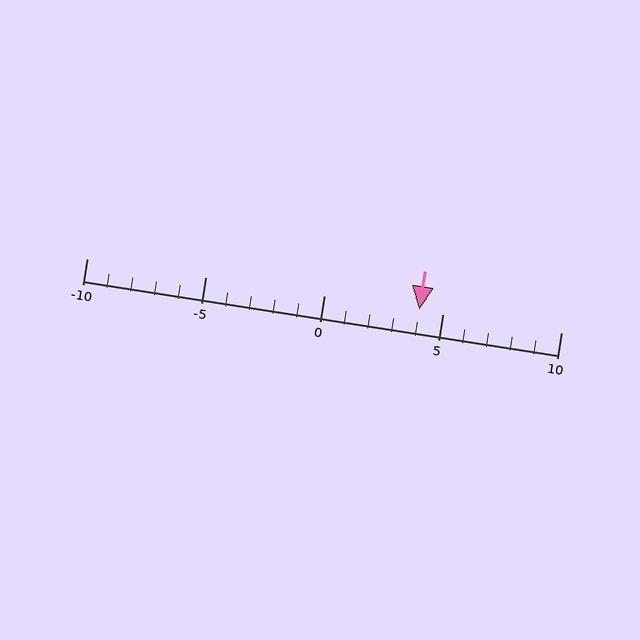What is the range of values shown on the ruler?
The ruler shows values from -10 to 10.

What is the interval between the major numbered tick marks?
The major tick marks are spaced 5 units apart.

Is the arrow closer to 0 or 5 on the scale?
The arrow is closer to 5.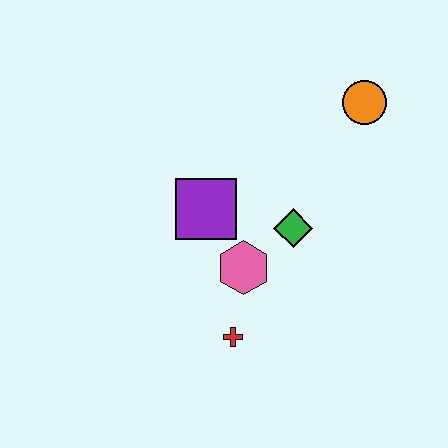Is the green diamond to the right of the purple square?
Yes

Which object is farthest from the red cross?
The orange circle is farthest from the red cross.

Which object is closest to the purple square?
The pink hexagon is closest to the purple square.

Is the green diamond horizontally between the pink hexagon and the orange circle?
Yes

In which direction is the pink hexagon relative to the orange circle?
The pink hexagon is below the orange circle.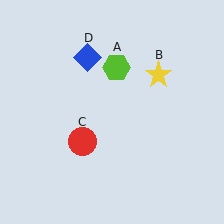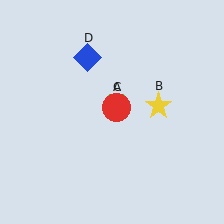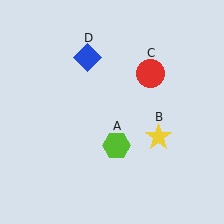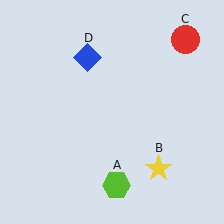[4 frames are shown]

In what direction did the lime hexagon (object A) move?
The lime hexagon (object A) moved down.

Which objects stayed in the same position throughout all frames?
Blue diamond (object D) remained stationary.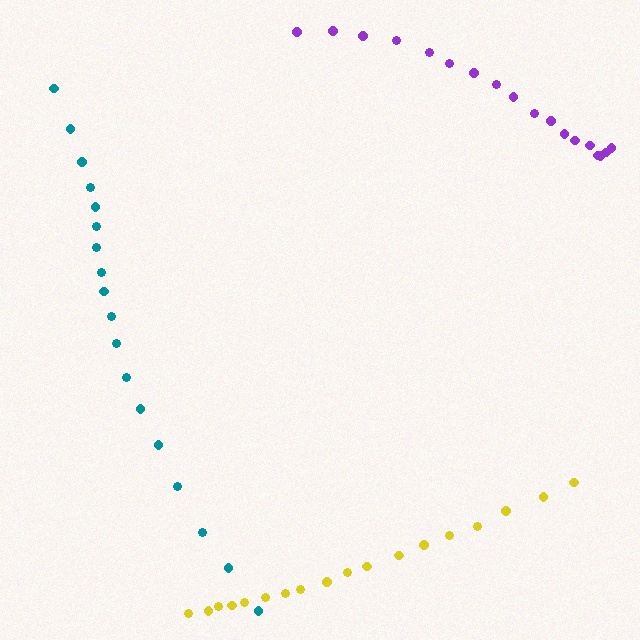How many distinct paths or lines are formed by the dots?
There are 3 distinct paths.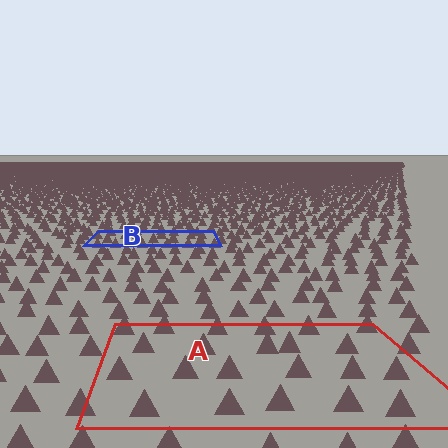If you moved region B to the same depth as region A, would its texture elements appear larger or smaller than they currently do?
They would appear larger. At a closer depth, the same texture elements are projected at a bigger on-screen size.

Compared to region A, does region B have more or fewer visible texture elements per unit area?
Region B has more texture elements per unit area — they are packed more densely because it is farther away.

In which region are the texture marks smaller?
The texture marks are smaller in region B, because it is farther away.